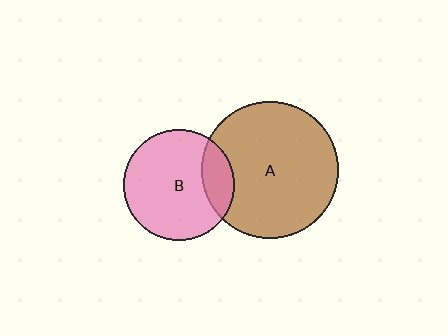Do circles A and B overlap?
Yes.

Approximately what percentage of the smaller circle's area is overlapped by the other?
Approximately 20%.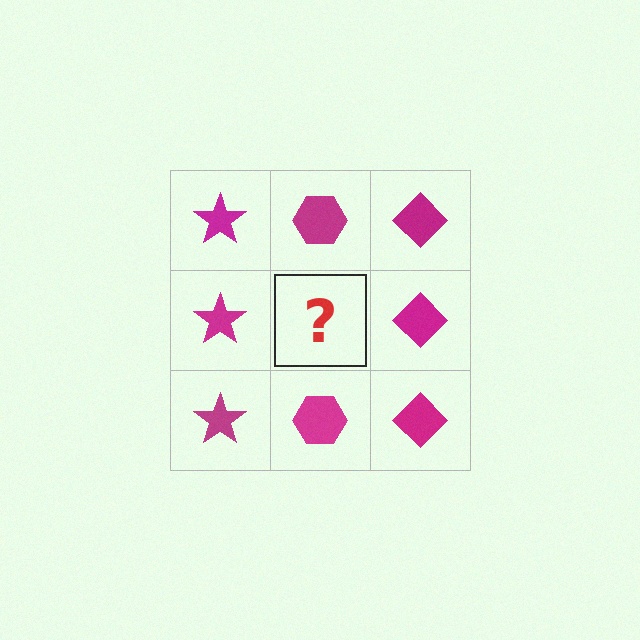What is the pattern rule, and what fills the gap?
The rule is that each column has a consistent shape. The gap should be filled with a magenta hexagon.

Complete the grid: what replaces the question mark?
The question mark should be replaced with a magenta hexagon.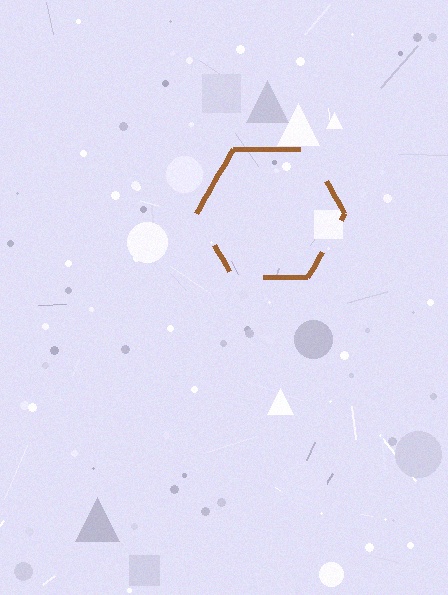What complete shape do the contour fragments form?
The contour fragments form a hexagon.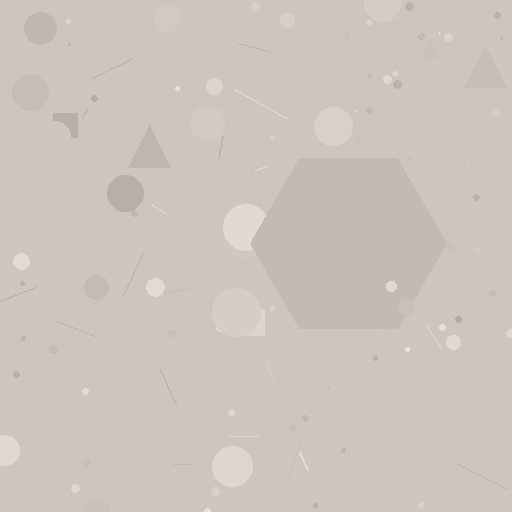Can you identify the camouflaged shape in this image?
The camouflaged shape is a hexagon.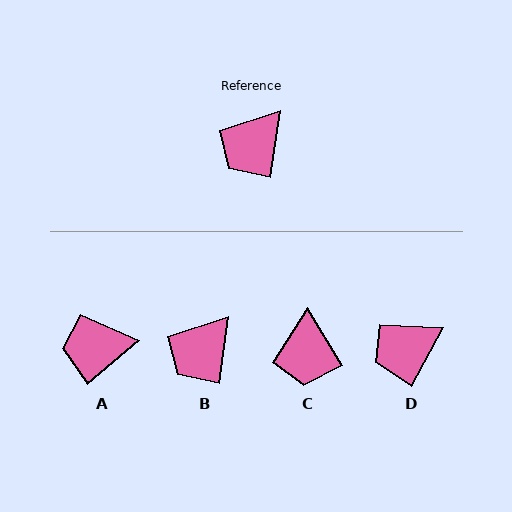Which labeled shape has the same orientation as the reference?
B.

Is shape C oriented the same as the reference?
No, it is off by about 39 degrees.